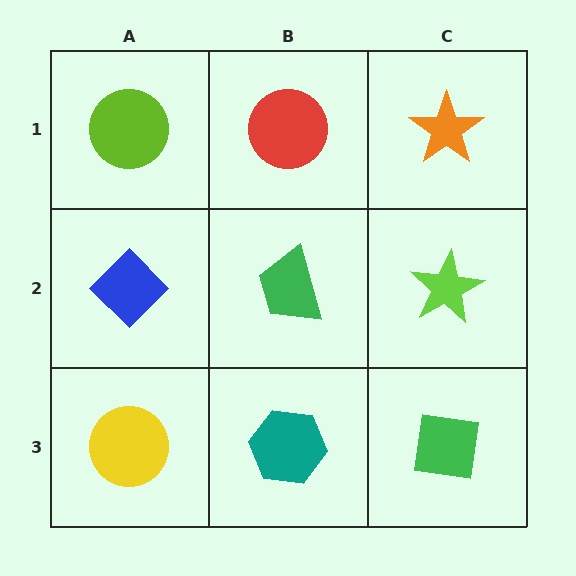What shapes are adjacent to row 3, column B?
A green trapezoid (row 2, column B), a yellow circle (row 3, column A), a green square (row 3, column C).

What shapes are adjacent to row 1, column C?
A lime star (row 2, column C), a red circle (row 1, column B).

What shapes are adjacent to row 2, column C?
An orange star (row 1, column C), a green square (row 3, column C), a green trapezoid (row 2, column B).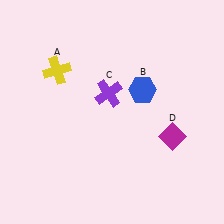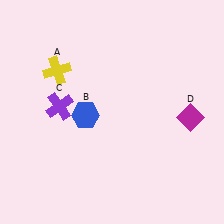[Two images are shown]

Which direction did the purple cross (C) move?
The purple cross (C) moved left.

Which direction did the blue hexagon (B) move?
The blue hexagon (B) moved left.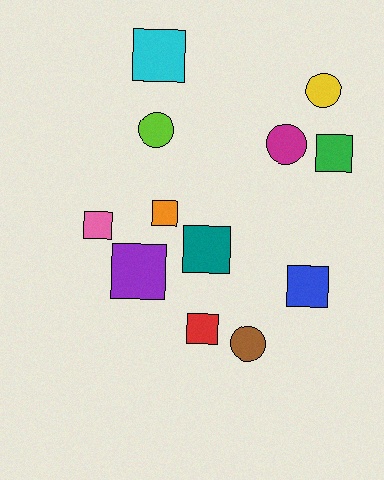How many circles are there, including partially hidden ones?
There are 4 circles.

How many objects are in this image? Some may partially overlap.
There are 12 objects.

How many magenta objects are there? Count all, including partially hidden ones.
There is 1 magenta object.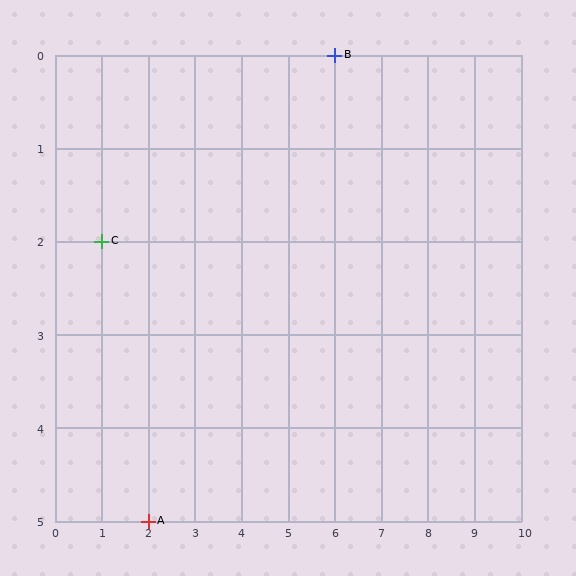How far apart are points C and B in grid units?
Points C and B are 5 columns and 2 rows apart (about 5.4 grid units diagonally).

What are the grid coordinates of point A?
Point A is at grid coordinates (2, 5).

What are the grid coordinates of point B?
Point B is at grid coordinates (6, 0).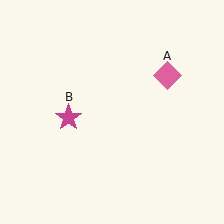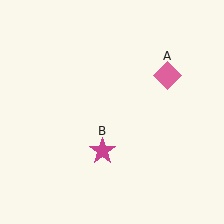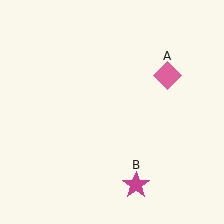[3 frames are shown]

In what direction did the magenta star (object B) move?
The magenta star (object B) moved down and to the right.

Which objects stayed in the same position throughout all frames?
Pink diamond (object A) remained stationary.